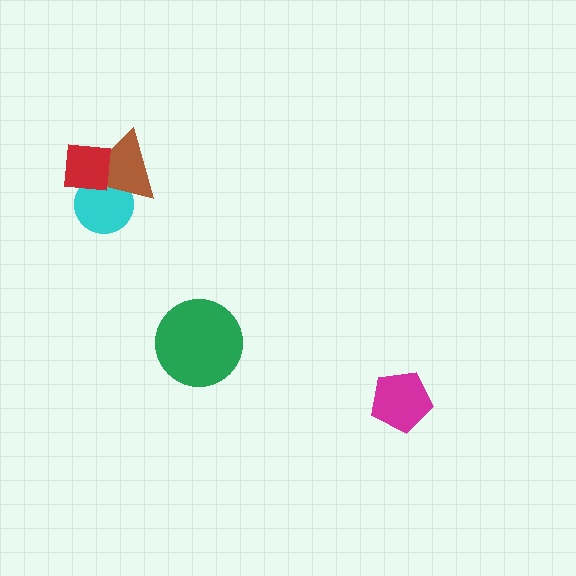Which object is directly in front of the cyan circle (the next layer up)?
The brown triangle is directly in front of the cyan circle.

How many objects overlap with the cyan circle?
2 objects overlap with the cyan circle.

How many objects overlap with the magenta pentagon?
0 objects overlap with the magenta pentagon.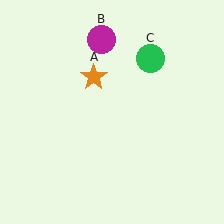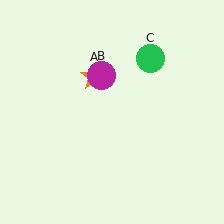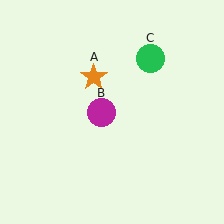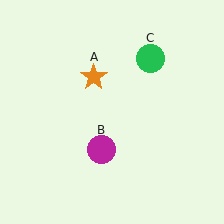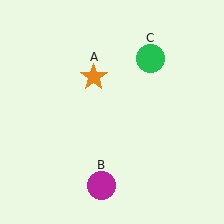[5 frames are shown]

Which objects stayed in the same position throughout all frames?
Orange star (object A) and green circle (object C) remained stationary.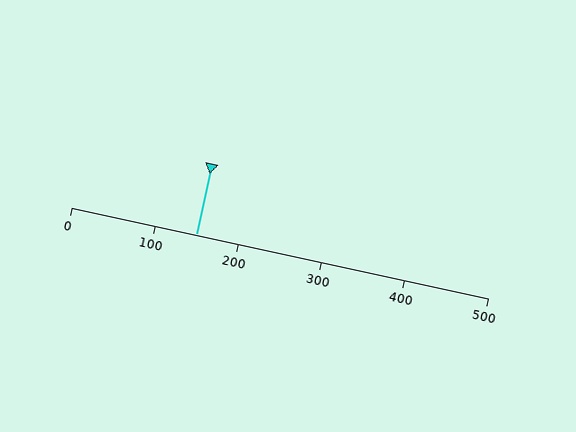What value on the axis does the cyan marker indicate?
The marker indicates approximately 150.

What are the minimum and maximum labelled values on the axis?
The axis runs from 0 to 500.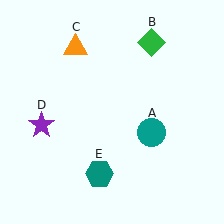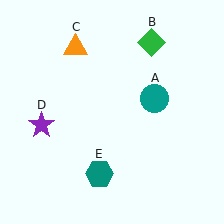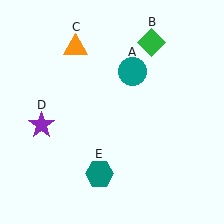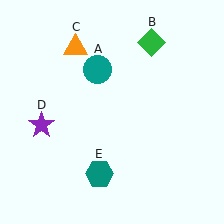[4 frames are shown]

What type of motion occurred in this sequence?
The teal circle (object A) rotated counterclockwise around the center of the scene.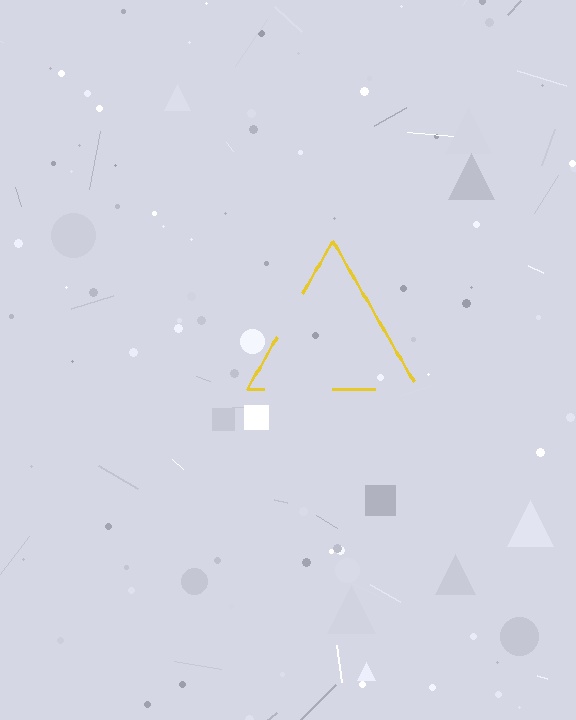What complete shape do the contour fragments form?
The contour fragments form a triangle.